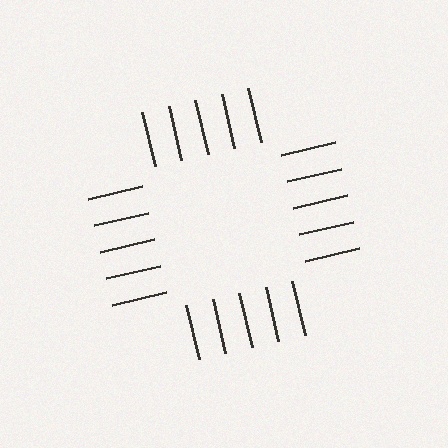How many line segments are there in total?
20 — 5 along each of the 4 edges.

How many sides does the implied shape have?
4 sides — the line-ends trace a square.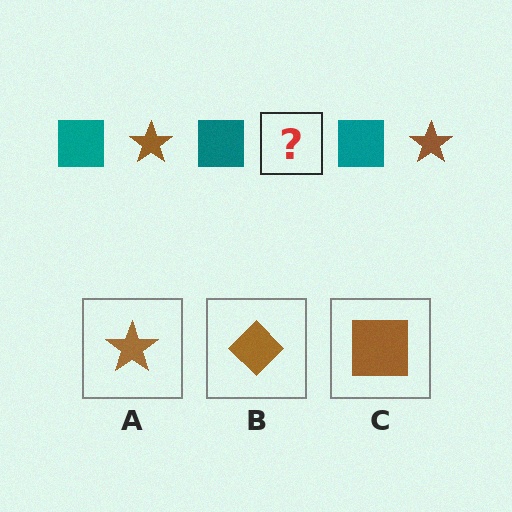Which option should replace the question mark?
Option A.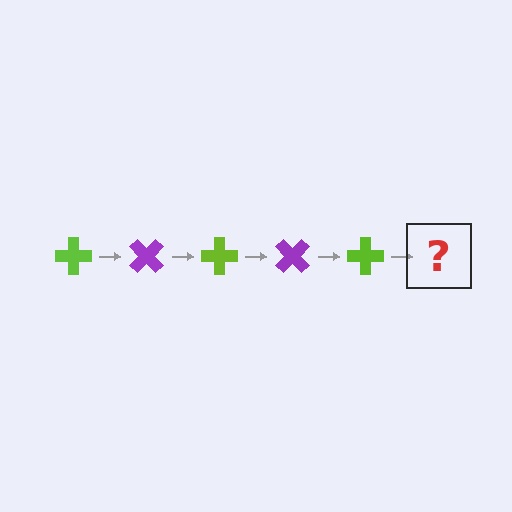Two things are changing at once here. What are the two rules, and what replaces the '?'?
The two rules are that it rotates 45 degrees each step and the color cycles through lime and purple. The '?' should be a purple cross, rotated 225 degrees from the start.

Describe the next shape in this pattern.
It should be a purple cross, rotated 225 degrees from the start.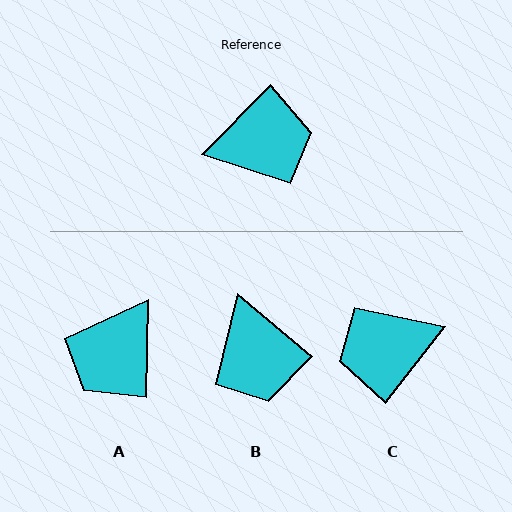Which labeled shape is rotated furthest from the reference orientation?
C, about 173 degrees away.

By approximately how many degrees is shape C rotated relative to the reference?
Approximately 173 degrees clockwise.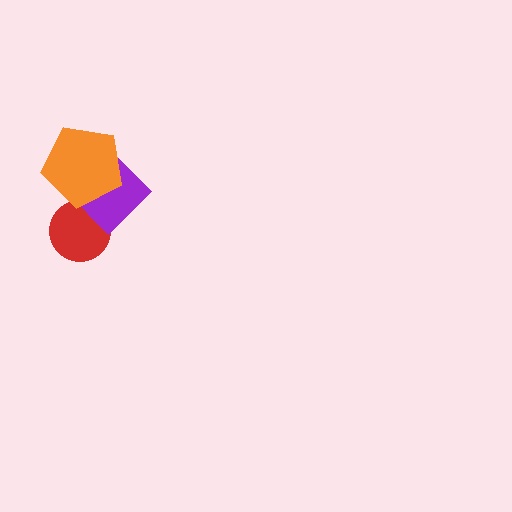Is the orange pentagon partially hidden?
No, no other shape covers it.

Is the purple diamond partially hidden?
Yes, it is partially covered by another shape.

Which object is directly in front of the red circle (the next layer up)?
The purple diamond is directly in front of the red circle.